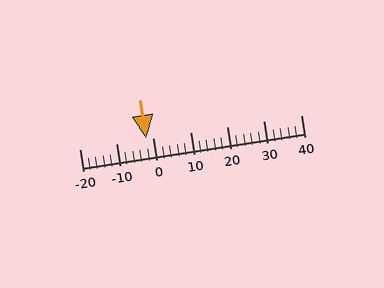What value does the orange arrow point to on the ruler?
The orange arrow points to approximately -2.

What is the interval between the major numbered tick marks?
The major tick marks are spaced 10 units apart.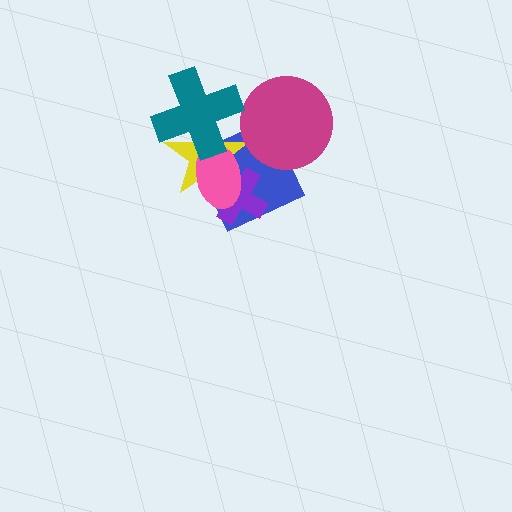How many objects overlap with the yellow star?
4 objects overlap with the yellow star.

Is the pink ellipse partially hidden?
Yes, it is partially covered by another shape.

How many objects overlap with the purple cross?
3 objects overlap with the purple cross.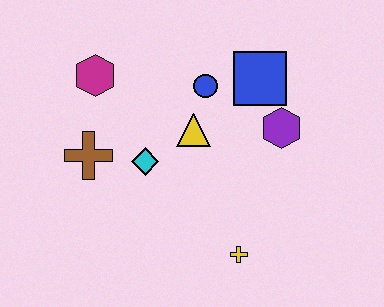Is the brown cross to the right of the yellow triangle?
No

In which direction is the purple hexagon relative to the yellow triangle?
The purple hexagon is to the right of the yellow triangle.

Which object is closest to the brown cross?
The cyan diamond is closest to the brown cross.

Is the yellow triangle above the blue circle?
No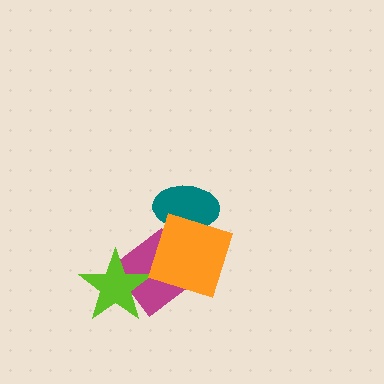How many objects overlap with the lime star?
1 object overlaps with the lime star.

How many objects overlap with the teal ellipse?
1 object overlaps with the teal ellipse.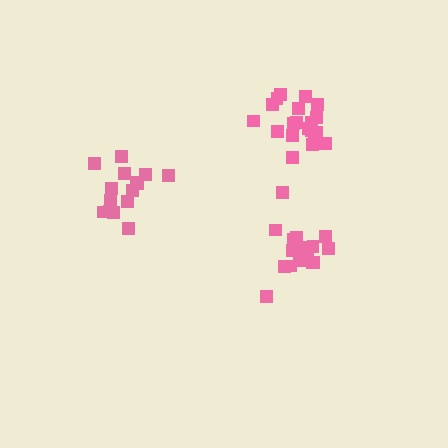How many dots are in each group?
Group 1: 20 dots, Group 2: 15 dots, Group 3: 20 dots (55 total).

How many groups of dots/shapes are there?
There are 3 groups.